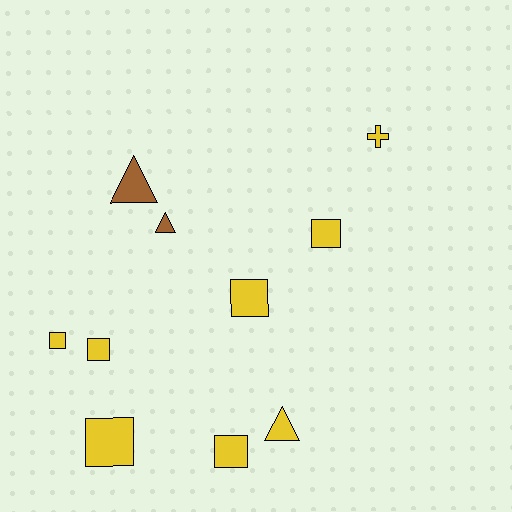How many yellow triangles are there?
There is 1 yellow triangle.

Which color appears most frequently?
Yellow, with 8 objects.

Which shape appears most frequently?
Square, with 6 objects.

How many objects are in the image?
There are 10 objects.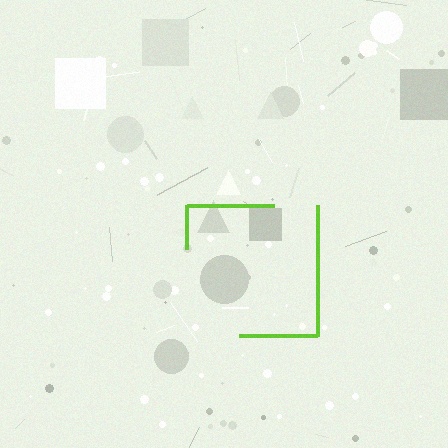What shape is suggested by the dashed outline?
The dashed outline suggests a square.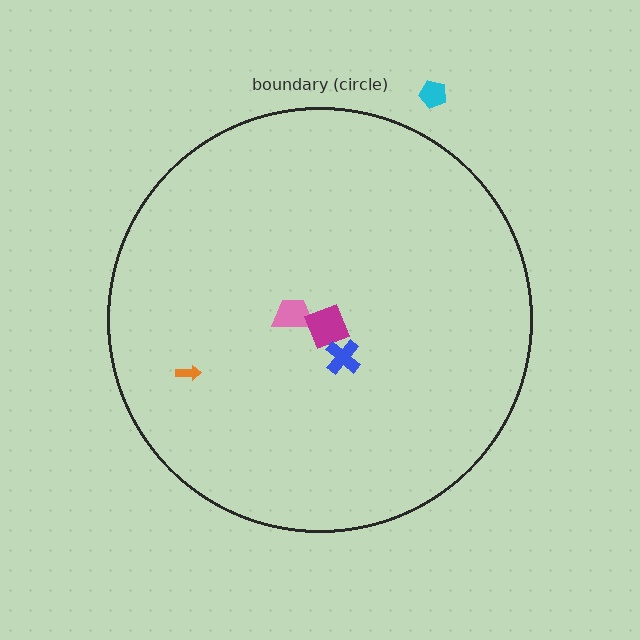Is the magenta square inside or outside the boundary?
Inside.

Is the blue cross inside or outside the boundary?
Inside.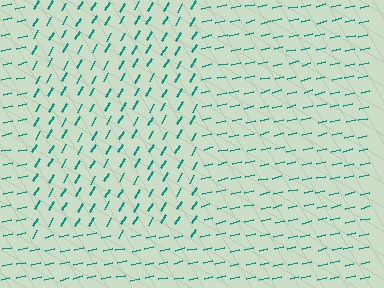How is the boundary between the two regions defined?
The boundary is defined purely by a change in line orientation (approximately 45 degrees difference). All lines are the same color and thickness.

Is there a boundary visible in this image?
Yes, there is a texture boundary formed by a change in line orientation.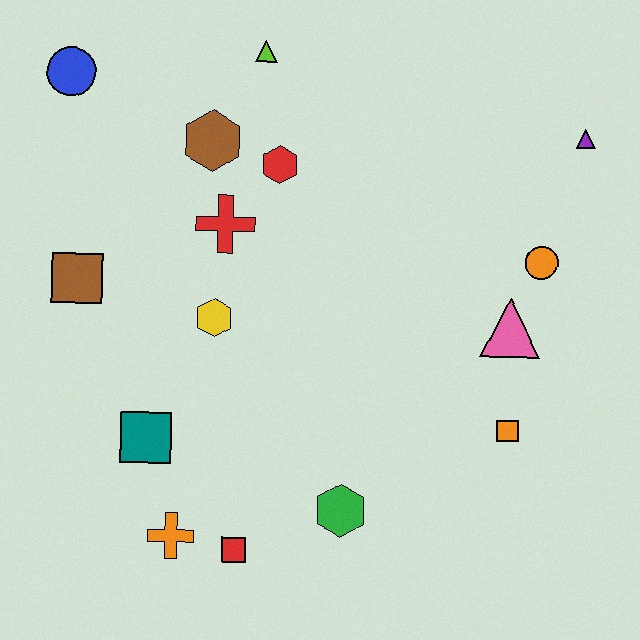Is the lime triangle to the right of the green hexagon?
No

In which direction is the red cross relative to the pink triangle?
The red cross is to the left of the pink triangle.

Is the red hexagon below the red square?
No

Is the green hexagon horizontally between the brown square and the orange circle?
Yes